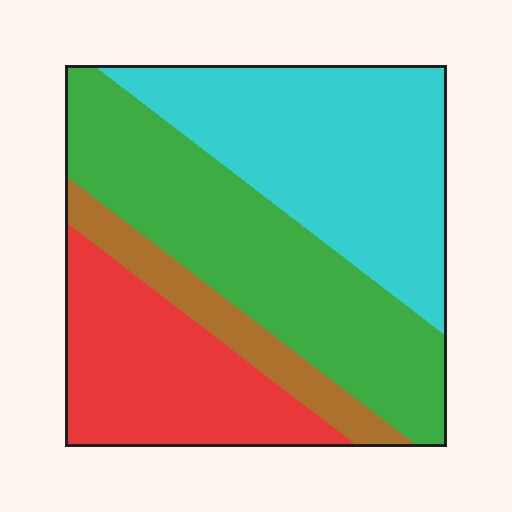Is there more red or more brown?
Red.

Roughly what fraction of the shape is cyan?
Cyan takes up about one third (1/3) of the shape.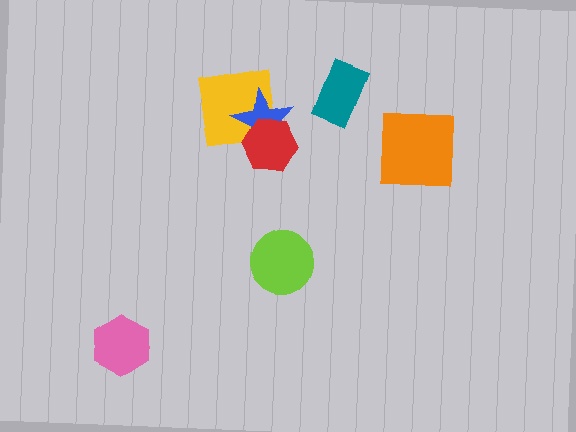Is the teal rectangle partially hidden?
No, no other shape covers it.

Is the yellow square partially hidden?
Yes, it is partially covered by another shape.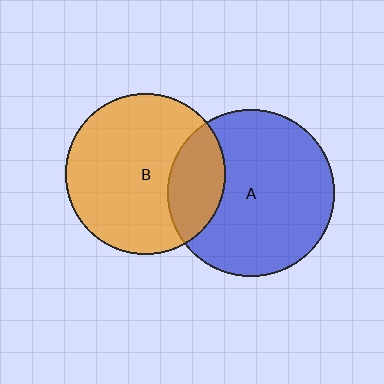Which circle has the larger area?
Circle A (blue).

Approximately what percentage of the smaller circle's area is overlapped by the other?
Approximately 25%.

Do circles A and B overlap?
Yes.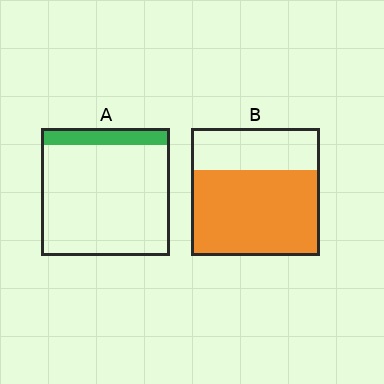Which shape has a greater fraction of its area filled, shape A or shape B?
Shape B.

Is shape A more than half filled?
No.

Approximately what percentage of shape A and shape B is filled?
A is approximately 15% and B is approximately 65%.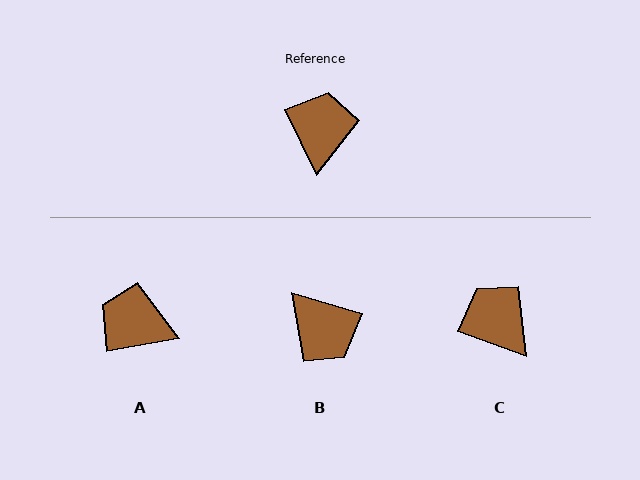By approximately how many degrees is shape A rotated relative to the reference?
Approximately 74 degrees counter-clockwise.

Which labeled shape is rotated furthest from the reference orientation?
B, about 133 degrees away.